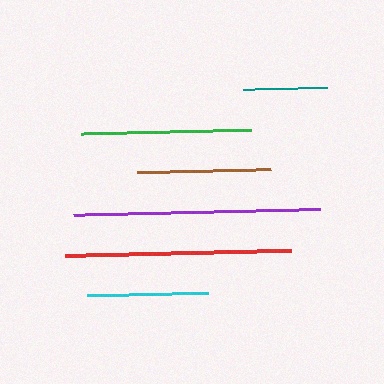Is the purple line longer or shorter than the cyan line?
The purple line is longer than the cyan line.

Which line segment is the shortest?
The teal line is the shortest at approximately 83 pixels.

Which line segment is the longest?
The purple line is the longest at approximately 247 pixels.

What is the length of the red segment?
The red segment is approximately 226 pixels long.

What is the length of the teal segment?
The teal segment is approximately 83 pixels long.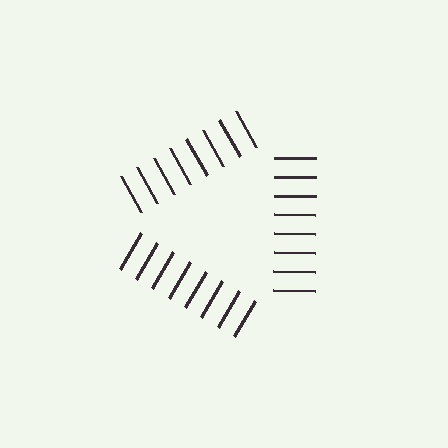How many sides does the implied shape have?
3 sides — the line-ends trace a triangle.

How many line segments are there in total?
24 — 8 along each of the 3 edges.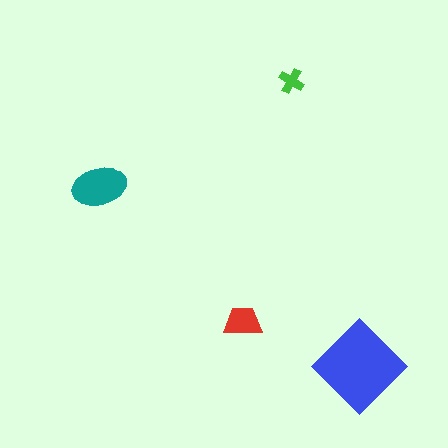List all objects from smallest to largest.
The green cross, the red trapezoid, the teal ellipse, the blue diamond.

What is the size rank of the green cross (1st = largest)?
4th.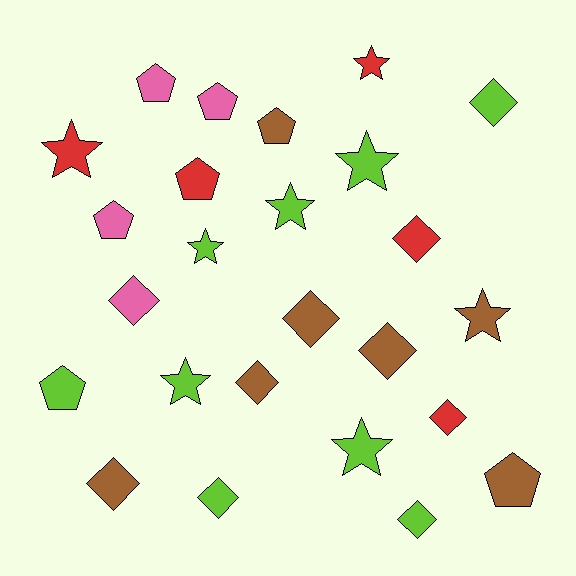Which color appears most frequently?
Lime, with 9 objects.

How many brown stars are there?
There is 1 brown star.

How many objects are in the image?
There are 25 objects.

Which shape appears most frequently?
Diamond, with 10 objects.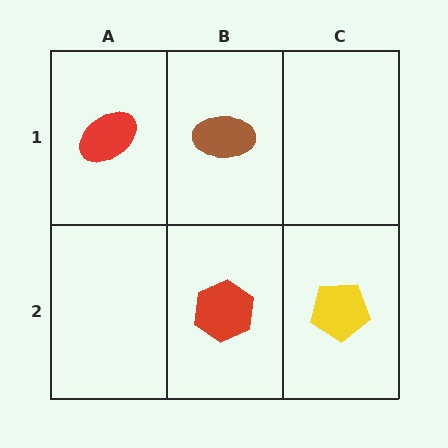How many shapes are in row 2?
2 shapes.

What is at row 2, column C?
A yellow pentagon.